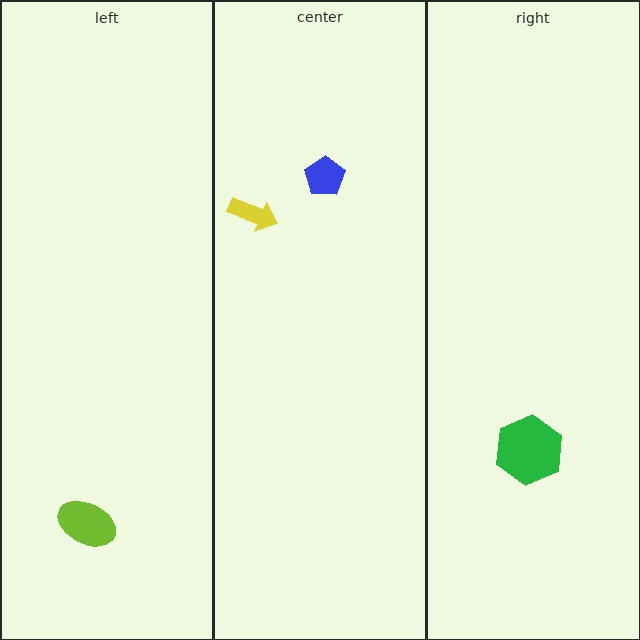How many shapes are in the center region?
2.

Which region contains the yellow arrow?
The center region.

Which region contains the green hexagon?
The right region.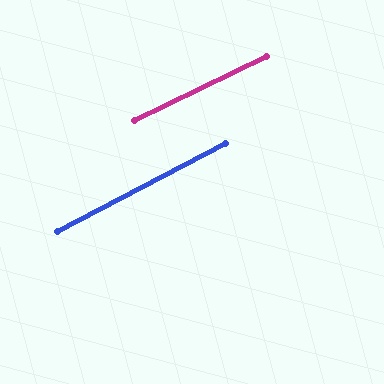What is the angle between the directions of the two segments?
Approximately 2 degrees.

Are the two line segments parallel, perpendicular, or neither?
Parallel — their directions differ by only 1.6°.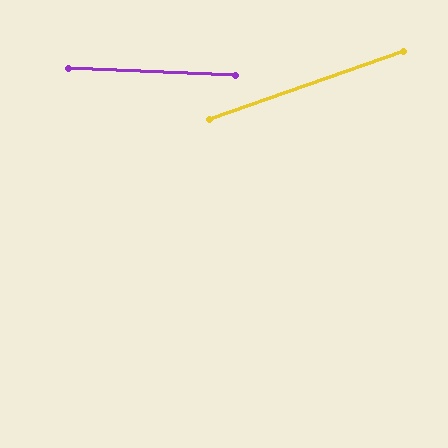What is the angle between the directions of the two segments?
Approximately 22 degrees.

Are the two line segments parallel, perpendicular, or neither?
Neither parallel nor perpendicular — they differ by about 22°.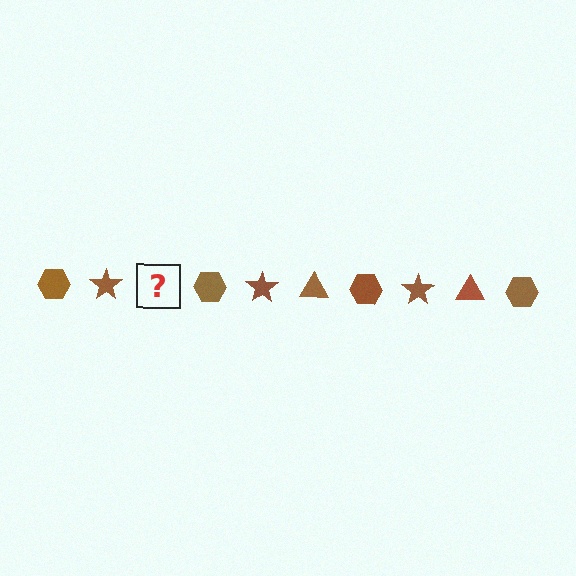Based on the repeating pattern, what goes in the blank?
The blank should be a brown triangle.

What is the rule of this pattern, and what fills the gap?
The rule is that the pattern cycles through hexagon, star, triangle shapes in brown. The gap should be filled with a brown triangle.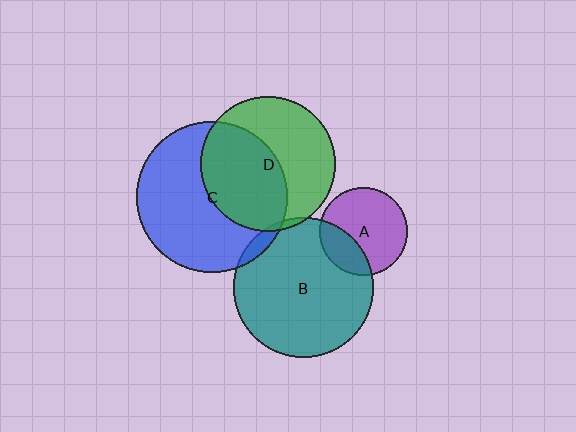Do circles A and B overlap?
Yes.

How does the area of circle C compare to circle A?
Approximately 2.9 times.